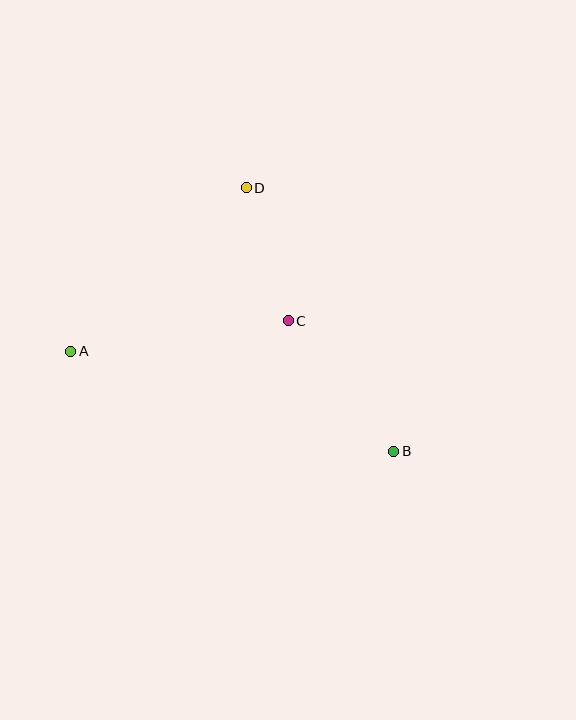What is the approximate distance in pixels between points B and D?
The distance between B and D is approximately 302 pixels.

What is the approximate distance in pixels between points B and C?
The distance between B and C is approximately 168 pixels.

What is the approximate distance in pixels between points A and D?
The distance between A and D is approximately 240 pixels.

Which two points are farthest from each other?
Points A and B are farthest from each other.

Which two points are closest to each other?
Points C and D are closest to each other.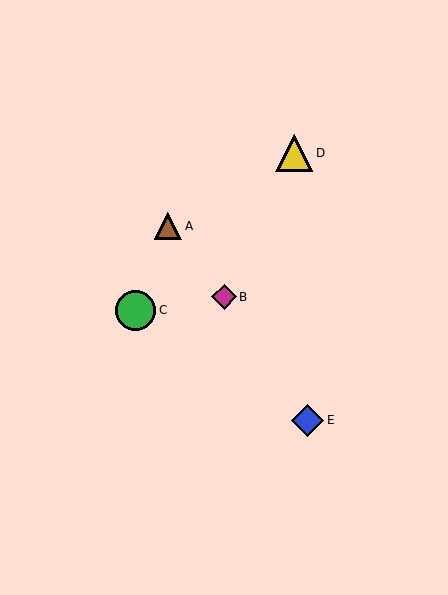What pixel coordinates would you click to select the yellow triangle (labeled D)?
Click at (294, 153) to select the yellow triangle D.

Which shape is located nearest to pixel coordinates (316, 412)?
The blue diamond (labeled E) at (308, 420) is nearest to that location.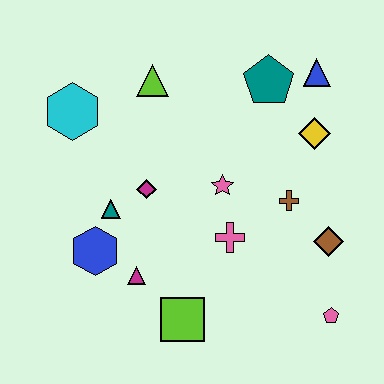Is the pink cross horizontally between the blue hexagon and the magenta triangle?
No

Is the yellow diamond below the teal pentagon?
Yes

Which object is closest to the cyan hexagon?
The lime triangle is closest to the cyan hexagon.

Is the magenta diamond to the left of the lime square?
Yes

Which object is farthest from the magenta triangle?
The blue triangle is farthest from the magenta triangle.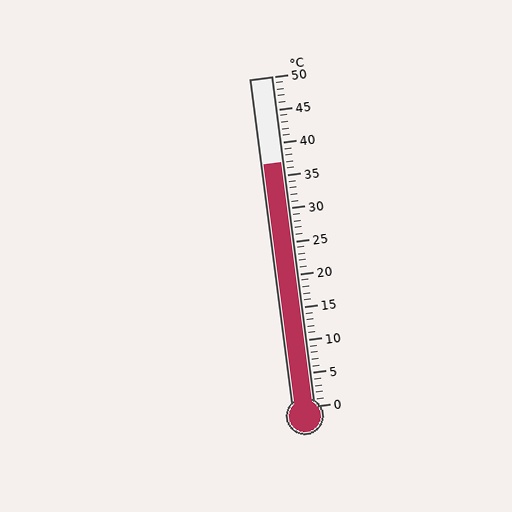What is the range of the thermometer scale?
The thermometer scale ranges from 0°C to 50°C.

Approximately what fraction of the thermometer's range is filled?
The thermometer is filled to approximately 75% of its range.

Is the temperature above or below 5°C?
The temperature is above 5°C.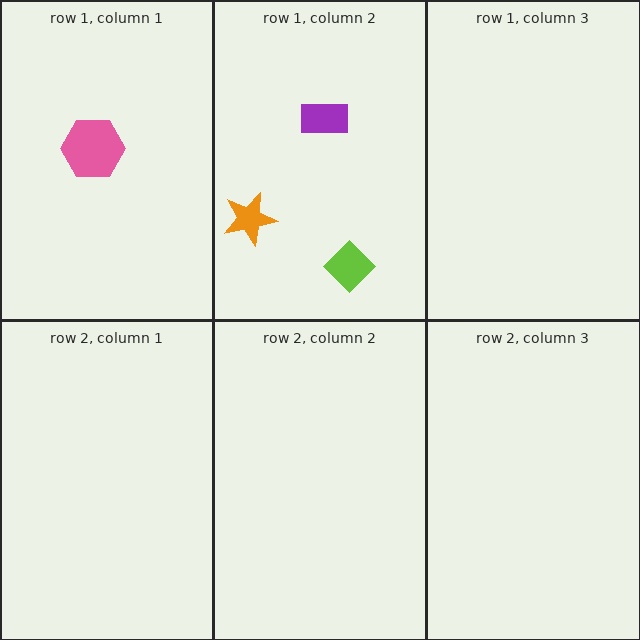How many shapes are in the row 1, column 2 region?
3.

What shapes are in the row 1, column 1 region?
The pink hexagon.